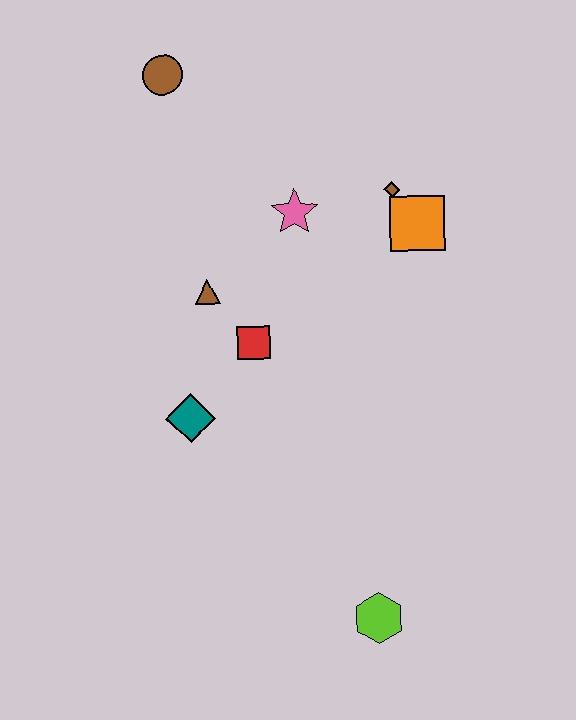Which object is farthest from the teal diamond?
The brown circle is farthest from the teal diamond.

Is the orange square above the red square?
Yes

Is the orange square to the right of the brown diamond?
Yes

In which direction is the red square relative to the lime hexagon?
The red square is above the lime hexagon.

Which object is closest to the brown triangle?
The red square is closest to the brown triangle.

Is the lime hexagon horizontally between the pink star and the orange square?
Yes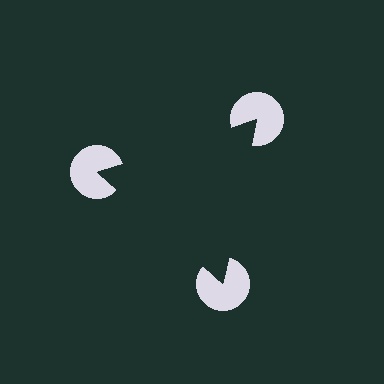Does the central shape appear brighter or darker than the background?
It typically appears slightly darker than the background, even though no actual brightness change is drawn.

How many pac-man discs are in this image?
There are 3 — one at each vertex of the illusory triangle.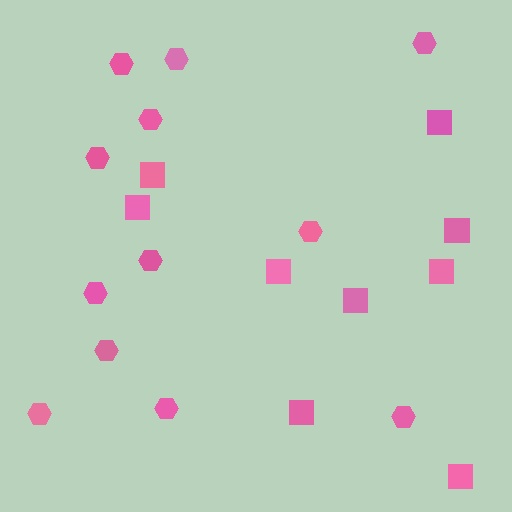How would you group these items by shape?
There are 2 groups: one group of hexagons (12) and one group of squares (9).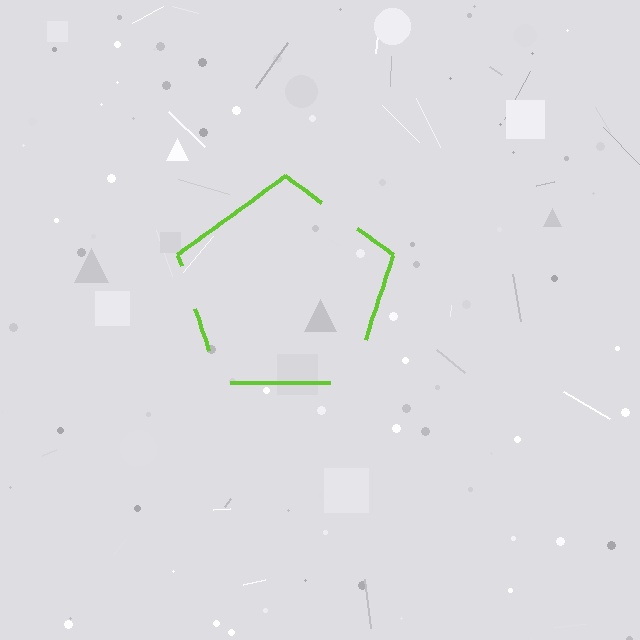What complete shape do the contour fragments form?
The contour fragments form a pentagon.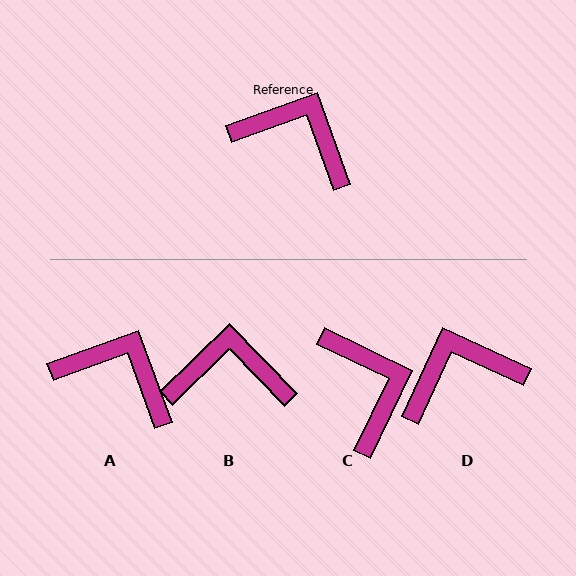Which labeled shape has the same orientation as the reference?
A.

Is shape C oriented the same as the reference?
No, it is off by about 46 degrees.